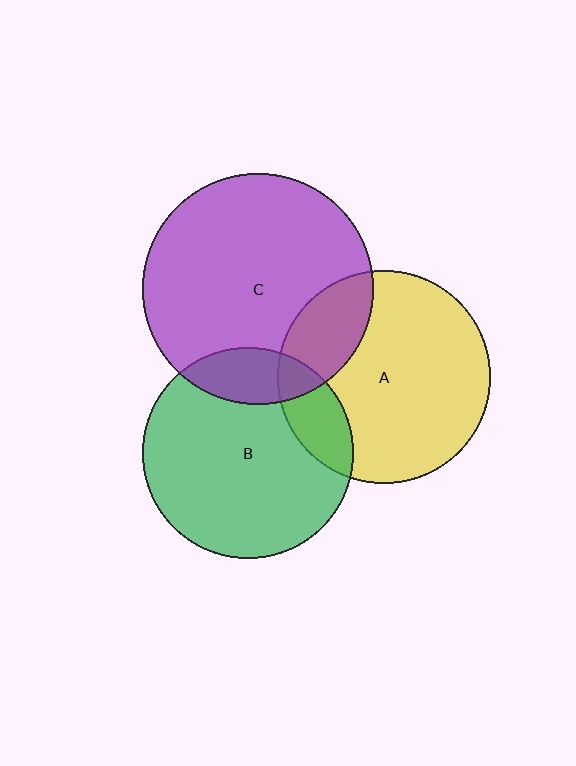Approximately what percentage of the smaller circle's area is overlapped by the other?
Approximately 20%.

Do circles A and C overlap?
Yes.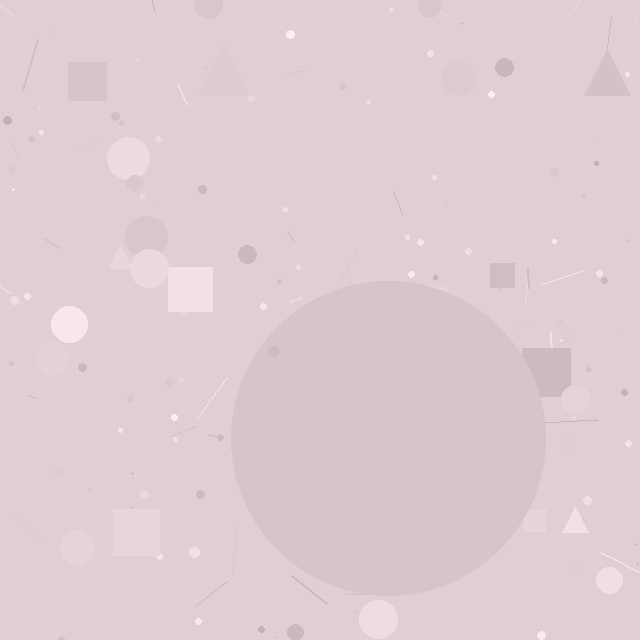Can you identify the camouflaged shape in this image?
The camouflaged shape is a circle.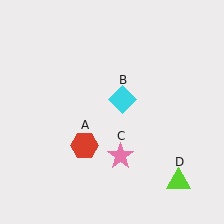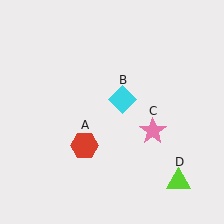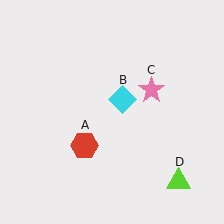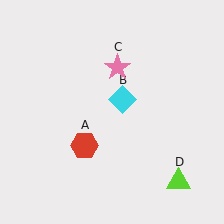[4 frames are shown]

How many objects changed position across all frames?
1 object changed position: pink star (object C).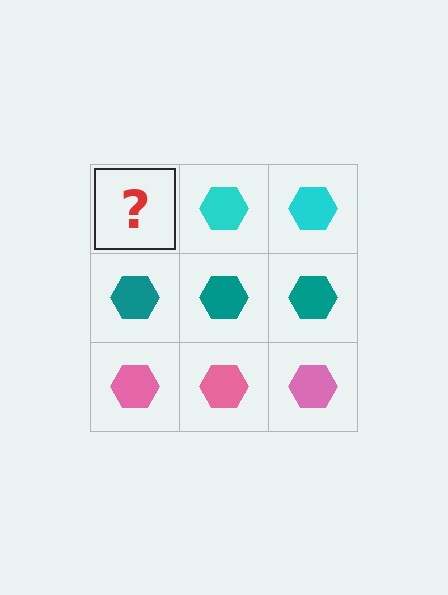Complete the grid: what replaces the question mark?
The question mark should be replaced with a cyan hexagon.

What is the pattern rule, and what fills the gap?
The rule is that each row has a consistent color. The gap should be filled with a cyan hexagon.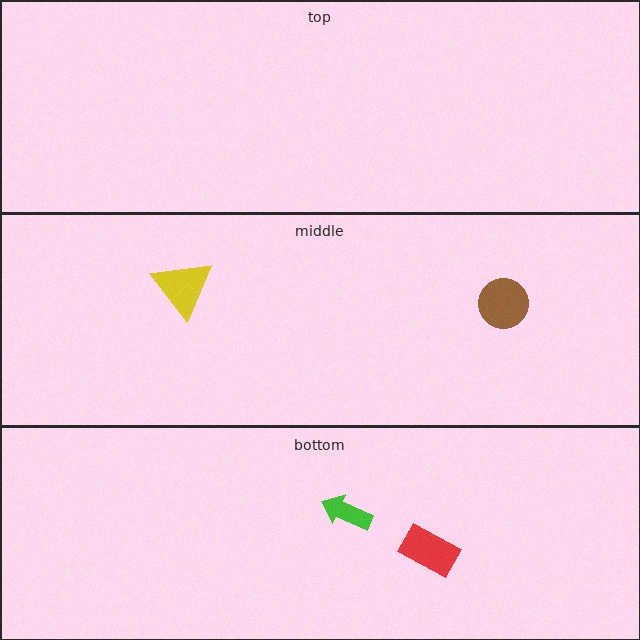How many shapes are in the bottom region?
2.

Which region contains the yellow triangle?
The middle region.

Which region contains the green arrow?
The bottom region.